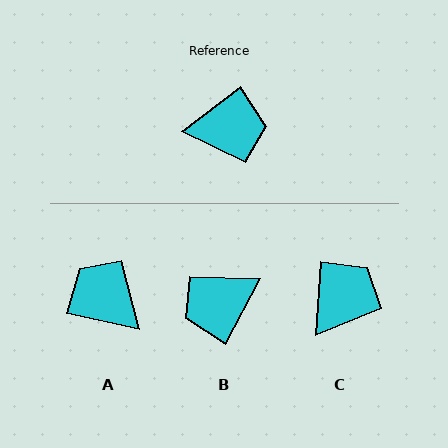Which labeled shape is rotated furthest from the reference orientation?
B, about 155 degrees away.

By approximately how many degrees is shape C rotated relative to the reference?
Approximately 49 degrees counter-clockwise.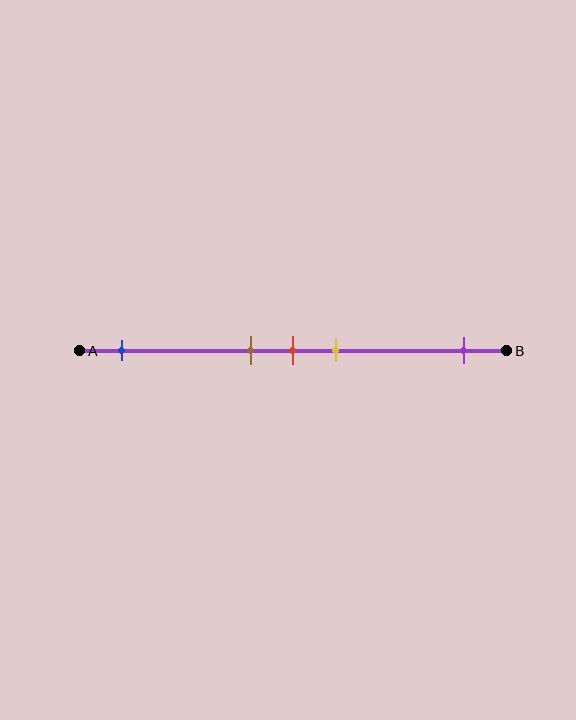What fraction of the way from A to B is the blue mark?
The blue mark is approximately 10% (0.1) of the way from A to B.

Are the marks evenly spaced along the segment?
No, the marks are not evenly spaced.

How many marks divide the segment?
There are 5 marks dividing the segment.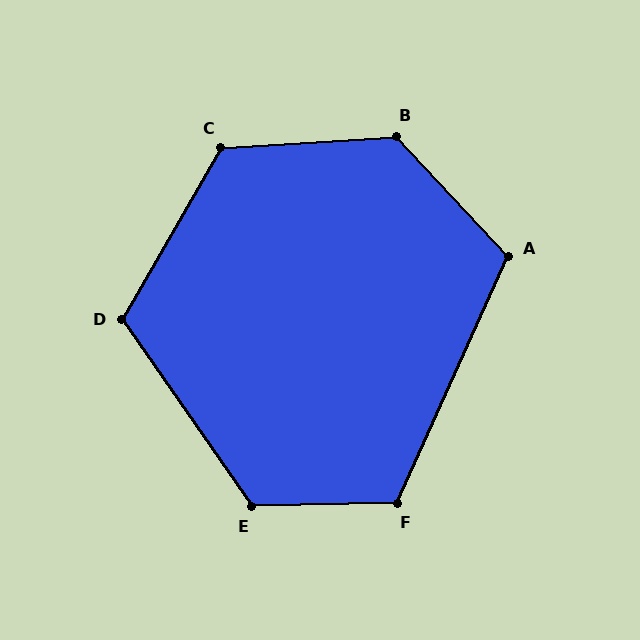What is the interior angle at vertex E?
Approximately 123 degrees (obtuse).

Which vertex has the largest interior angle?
B, at approximately 129 degrees.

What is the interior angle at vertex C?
Approximately 124 degrees (obtuse).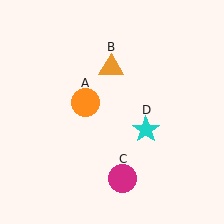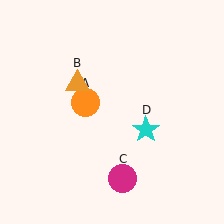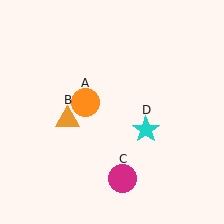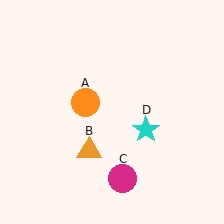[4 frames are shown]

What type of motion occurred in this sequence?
The orange triangle (object B) rotated counterclockwise around the center of the scene.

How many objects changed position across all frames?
1 object changed position: orange triangle (object B).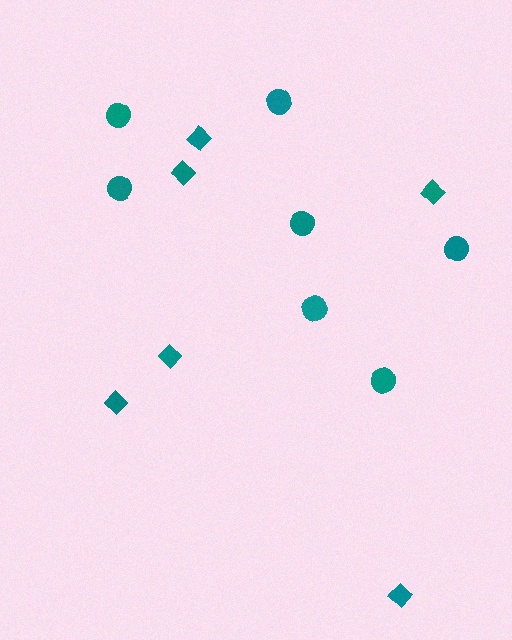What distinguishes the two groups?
There are 2 groups: one group of diamonds (6) and one group of circles (7).